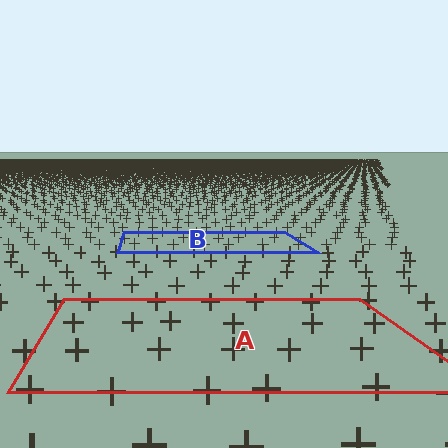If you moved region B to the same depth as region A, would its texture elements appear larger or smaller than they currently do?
They would appear larger. At a closer depth, the same texture elements are projected at a bigger on-screen size.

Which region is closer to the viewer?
Region A is closer. The texture elements there are larger and more spread out.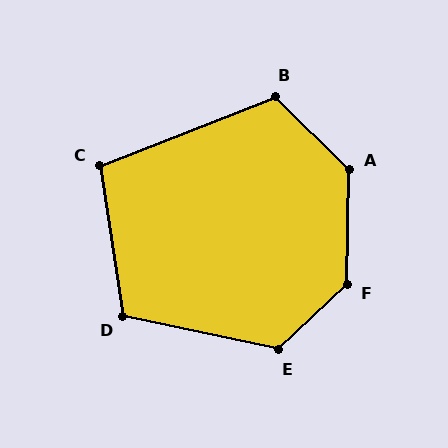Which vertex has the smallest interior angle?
C, at approximately 103 degrees.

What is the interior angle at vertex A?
Approximately 133 degrees (obtuse).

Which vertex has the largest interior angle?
F, at approximately 135 degrees.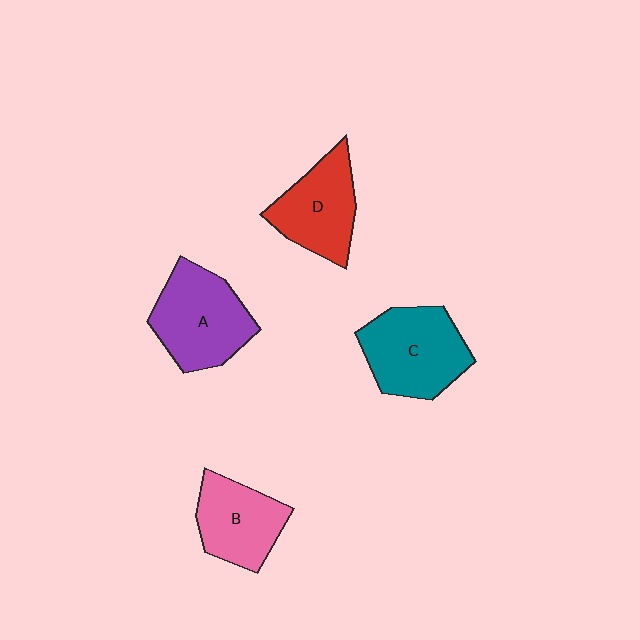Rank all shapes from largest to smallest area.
From largest to smallest: C (teal), A (purple), D (red), B (pink).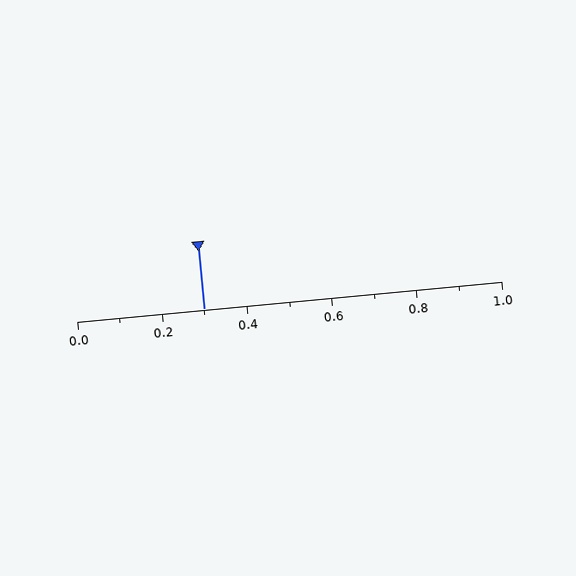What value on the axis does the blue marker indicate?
The marker indicates approximately 0.3.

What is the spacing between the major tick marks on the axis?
The major ticks are spaced 0.2 apart.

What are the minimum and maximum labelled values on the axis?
The axis runs from 0.0 to 1.0.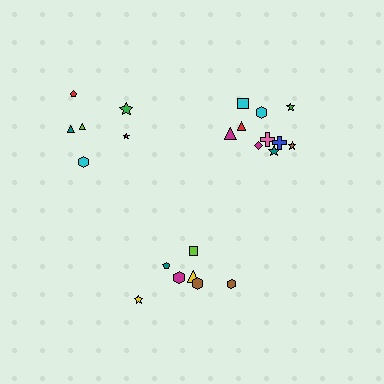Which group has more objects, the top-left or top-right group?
The top-right group.